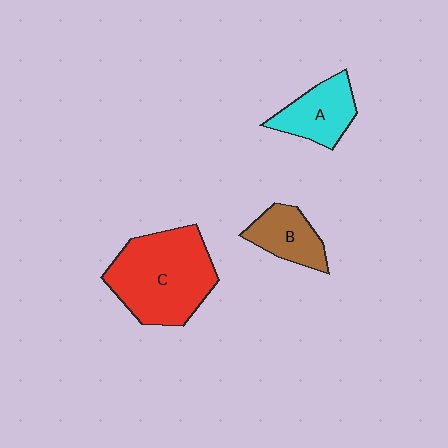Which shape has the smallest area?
Shape B (brown).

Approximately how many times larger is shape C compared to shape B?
Approximately 2.4 times.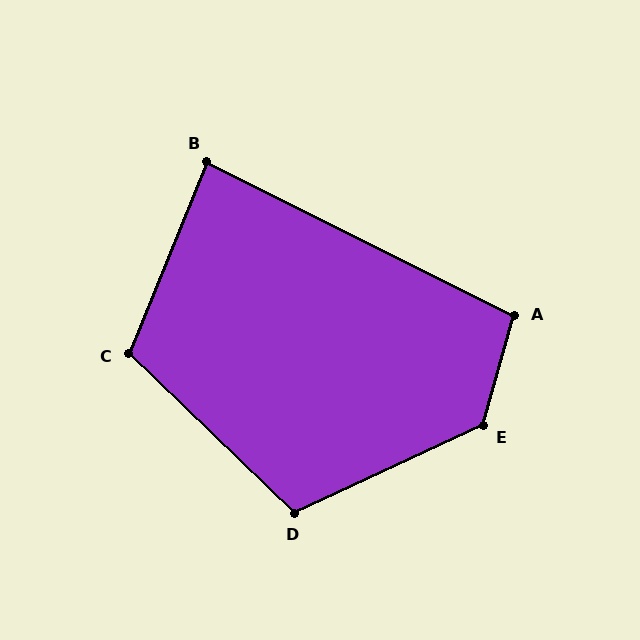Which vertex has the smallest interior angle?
B, at approximately 86 degrees.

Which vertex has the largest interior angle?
E, at approximately 131 degrees.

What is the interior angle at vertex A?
Approximately 101 degrees (obtuse).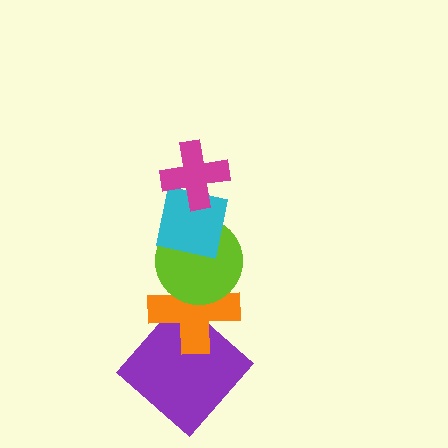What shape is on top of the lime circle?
The cyan square is on top of the lime circle.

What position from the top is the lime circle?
The lime circle is 3rd from the top.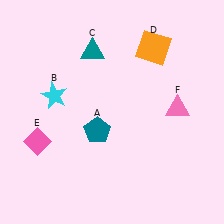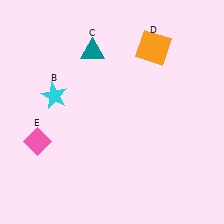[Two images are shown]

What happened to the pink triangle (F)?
The pink triangle (F) was removed in Image 2. It was in the top-right area of Image 1.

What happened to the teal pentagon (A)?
The teal pentagon (A) was removed in Image 2. It was in the bottom-left area of Image 1.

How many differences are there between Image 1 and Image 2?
There are 2 differences between the two images.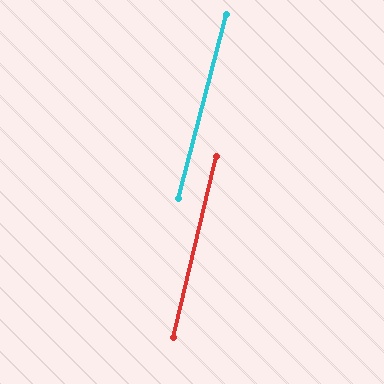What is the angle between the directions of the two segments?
Approximately 1 degree.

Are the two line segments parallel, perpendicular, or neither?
Parallel — their directions differ by only 1.4°.